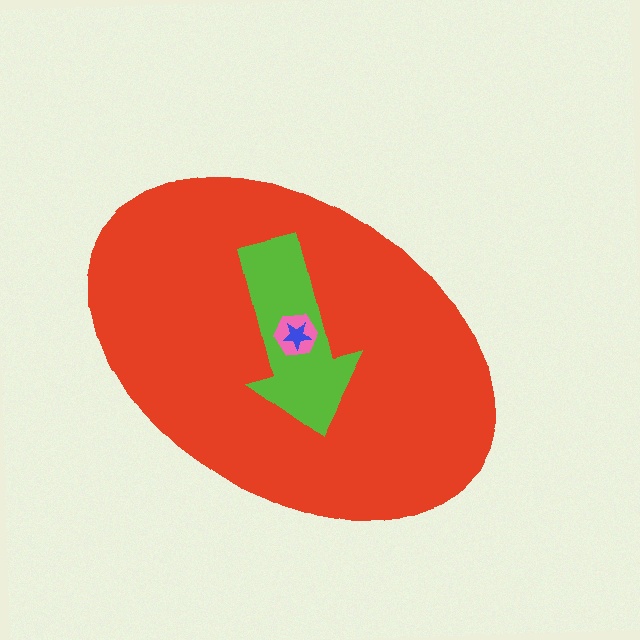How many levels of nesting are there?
4.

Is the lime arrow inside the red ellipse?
Yes.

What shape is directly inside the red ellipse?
The lime arrow.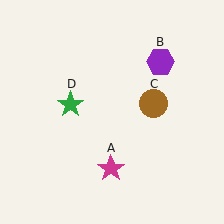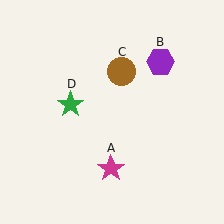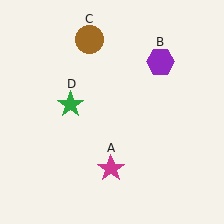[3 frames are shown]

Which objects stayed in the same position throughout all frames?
Magenta star (object A) and purple hexagon (object B) and green star (object D) remained stationary.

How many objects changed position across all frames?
1 object changed position: brown circle (object C).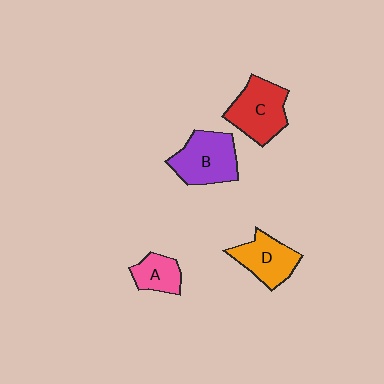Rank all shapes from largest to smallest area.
From largest to smallest: B (purple), C (red), D (orange), A (pink).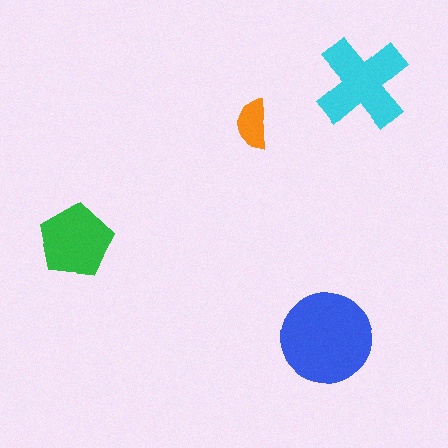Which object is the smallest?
The orange semicircle.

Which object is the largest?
The blue circle.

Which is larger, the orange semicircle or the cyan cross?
The cyan cross.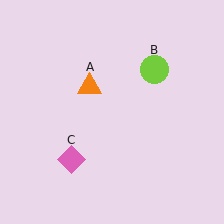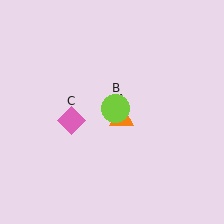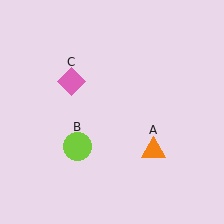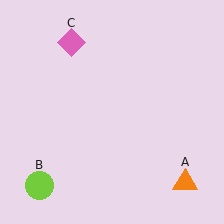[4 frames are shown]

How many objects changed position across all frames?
3 objects changed position: orange triangle (object A), lime circle (object B), pink diamond (object C).